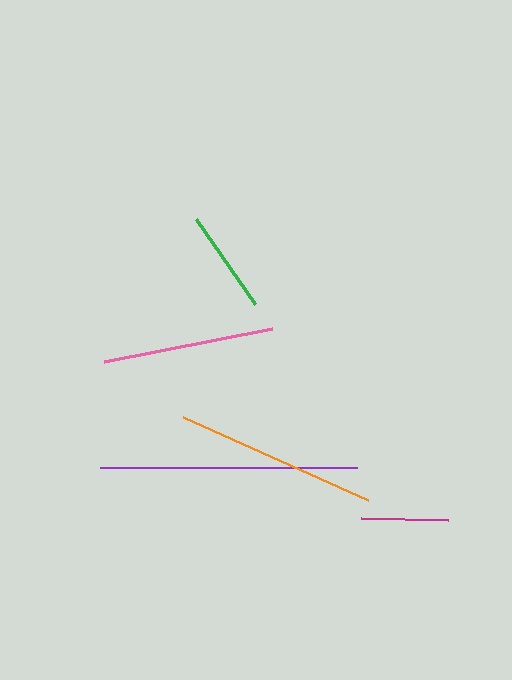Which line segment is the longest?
The purple line is the longest at approximately 257 pixels.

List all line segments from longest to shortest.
From longest to shortest: purple, orange, pink, green, magenta.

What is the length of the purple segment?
The purple segment is approximately 257 pixels long.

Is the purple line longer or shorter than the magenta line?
The purple line is longer than the magenta line.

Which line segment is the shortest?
The magenta line is the shortest at approximately 87 pixels.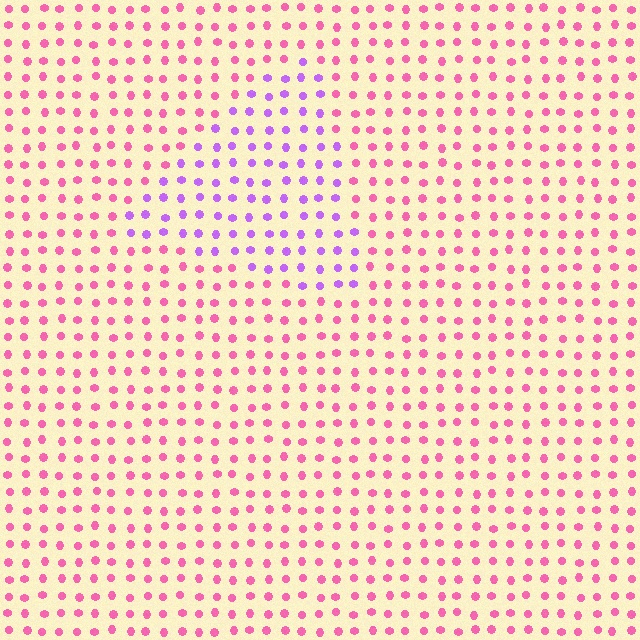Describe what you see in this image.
The image is filled with small pink elements in a uniform arrangement. A triangle-shaped region is visible where the elements are tinted to a slightly different hue, forming a subtle color boundary.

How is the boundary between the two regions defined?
The boundary is defined purely by a slight shift in hue (about 50 degrees). Spacing, size, and orientation are identical on both sides.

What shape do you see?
I see a triangle.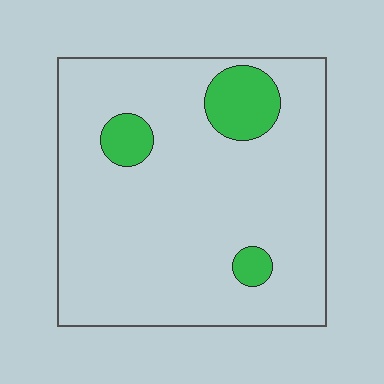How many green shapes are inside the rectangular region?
3.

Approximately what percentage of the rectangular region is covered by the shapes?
Approximately 10%.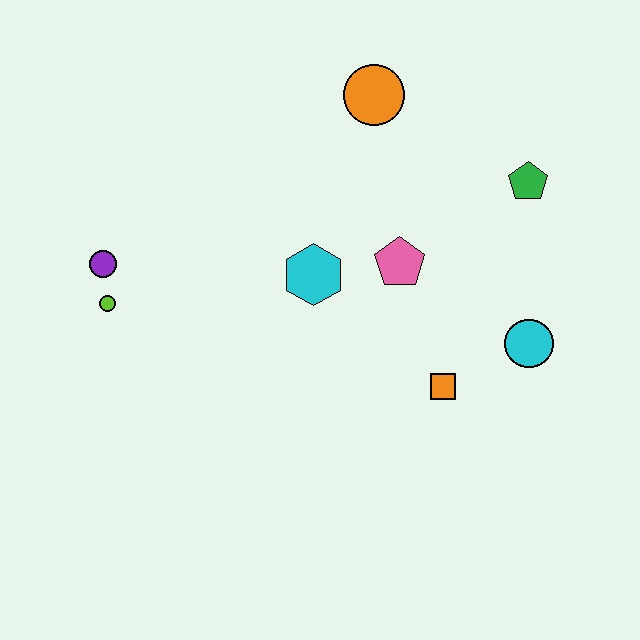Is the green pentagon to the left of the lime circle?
No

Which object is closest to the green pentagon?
The pink pentagon is closest to the green pentagon.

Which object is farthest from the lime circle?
The green pentagon is farthest from the lime circle.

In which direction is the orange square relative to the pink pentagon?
The orange square is below the pink pentagon.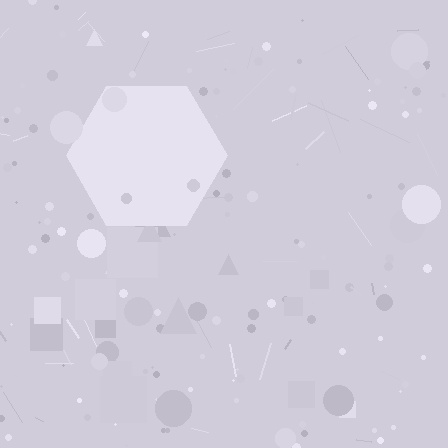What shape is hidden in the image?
A hexagon is hidden in the image.